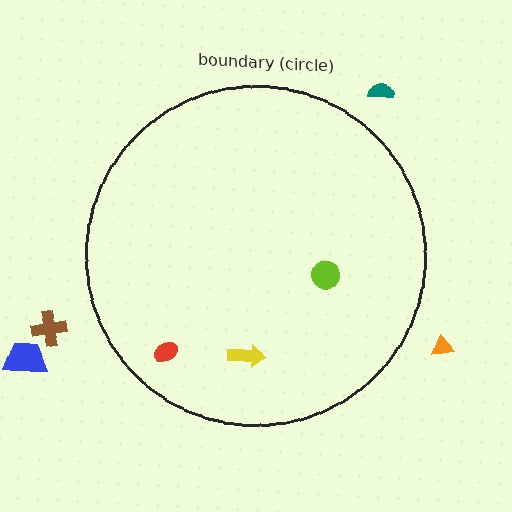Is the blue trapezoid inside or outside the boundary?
Outside.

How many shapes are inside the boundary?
3 inside, 4 outside.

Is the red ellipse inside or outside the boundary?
Inside.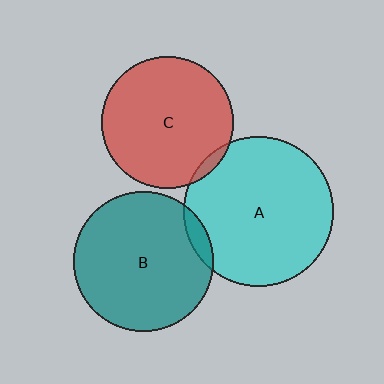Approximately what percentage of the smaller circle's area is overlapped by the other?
Approximately 5%.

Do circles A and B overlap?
Yes.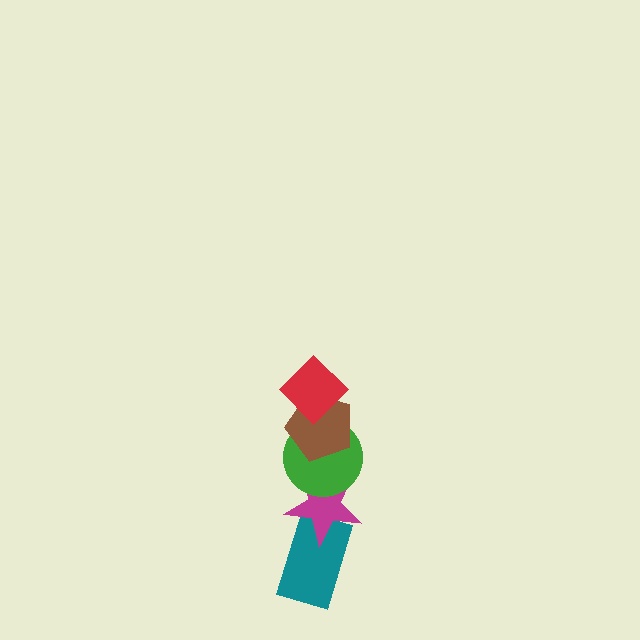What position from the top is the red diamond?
The red diamond is 1st from the top.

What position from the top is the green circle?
The green circle is 3rd from the top.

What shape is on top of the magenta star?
The green circle is on top of the magenta star.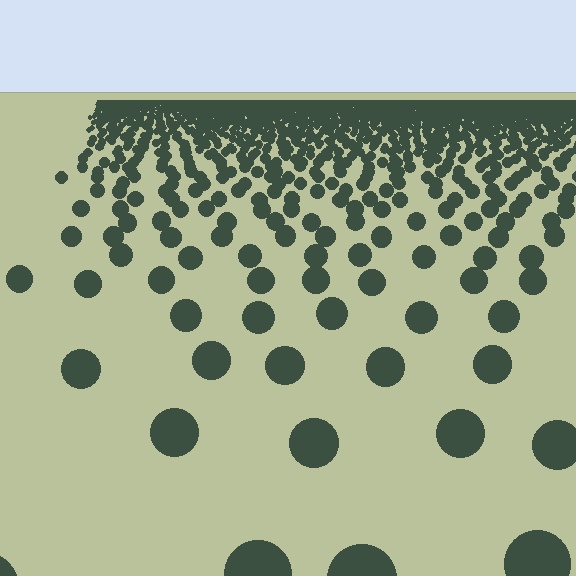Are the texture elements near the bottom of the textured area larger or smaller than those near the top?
Larger. Near the bottom, elements are closer to the viewer and appear at a bigger on-screen size.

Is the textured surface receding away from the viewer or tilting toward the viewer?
The surface is receding away from the viewer. Texture elements get smaller and denser toward the top.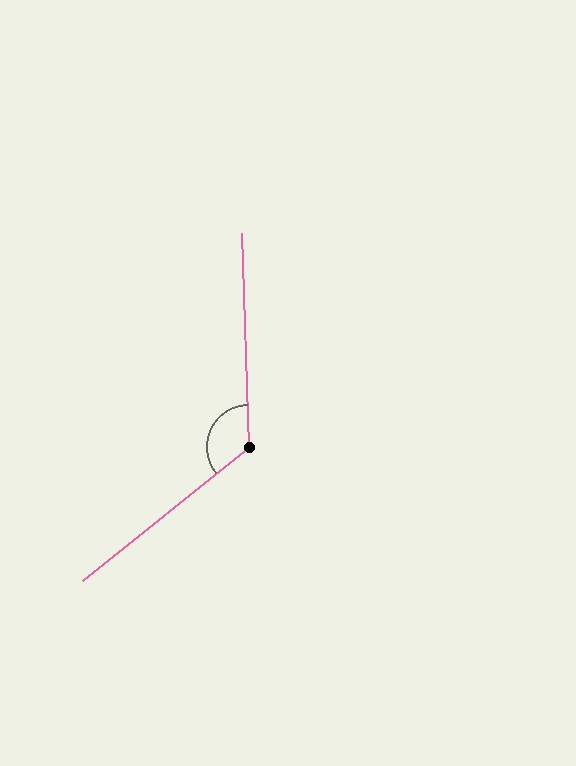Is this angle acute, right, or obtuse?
It is obtuse.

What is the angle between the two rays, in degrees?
Approximately 127 degrees.